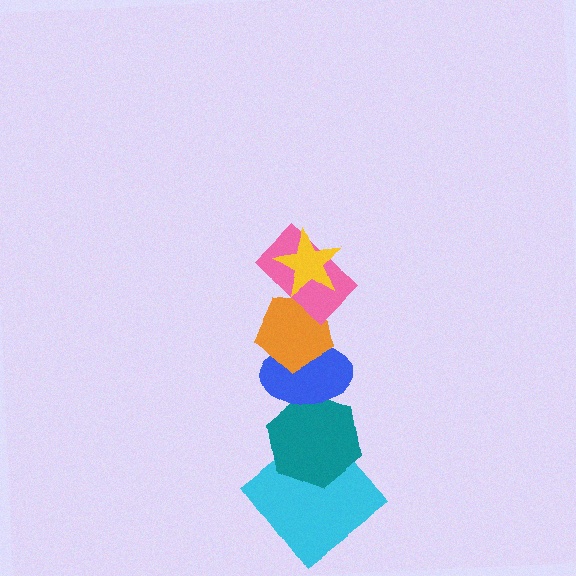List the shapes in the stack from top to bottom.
From top to bottom: the yellow star, the pink rectangle, the orange pentagon, the blue ellipse, the teal hexagon, the cyan diamond.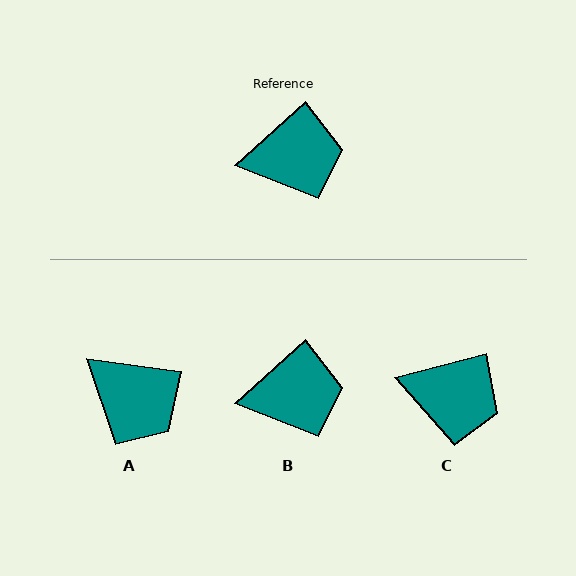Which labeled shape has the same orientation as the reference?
B.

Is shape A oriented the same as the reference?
No, it is off by about 50 degrees.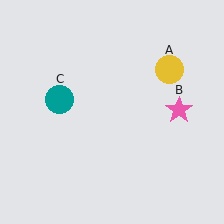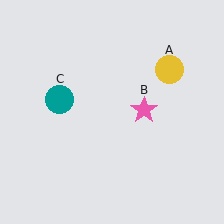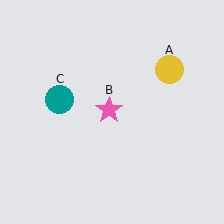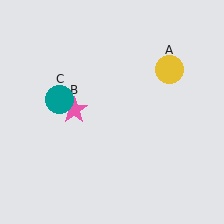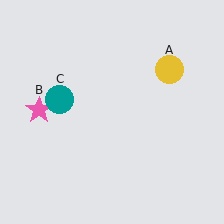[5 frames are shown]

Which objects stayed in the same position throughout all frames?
Yellow circle (object A) and teal circle (object C) remained stationary.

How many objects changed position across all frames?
1 object changed position: pink star (object B).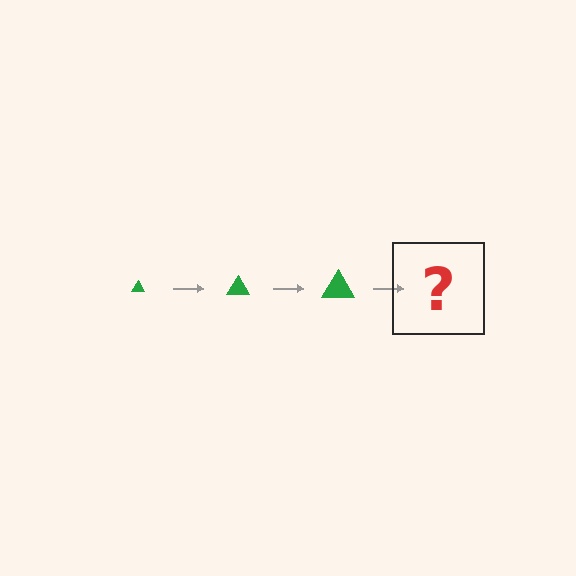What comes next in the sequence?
The next element should be a green triangle, larger than the previous one.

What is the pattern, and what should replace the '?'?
The pattern is that the triangle gets progressively larger each step. The '?' should be a green triangle, larger than the previous one.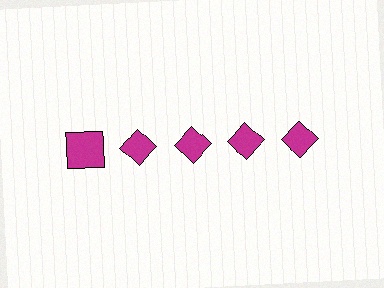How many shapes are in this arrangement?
There are 5 shapes arranged in a grid pattern.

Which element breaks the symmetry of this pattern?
The magenta square in the top row, leftmost column breaks the symmetry. All other shapes are magenta diamonds.